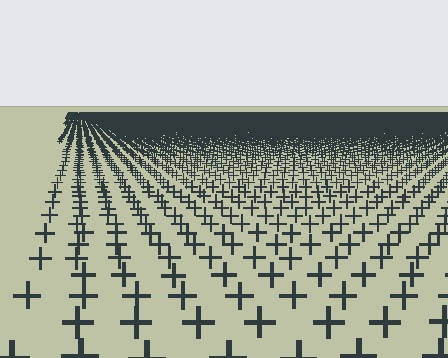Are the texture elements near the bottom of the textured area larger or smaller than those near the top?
Larger. Near the bottom, elements are closer to the viewer and appear at a bigger on-screen size.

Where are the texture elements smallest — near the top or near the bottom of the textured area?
Near the top.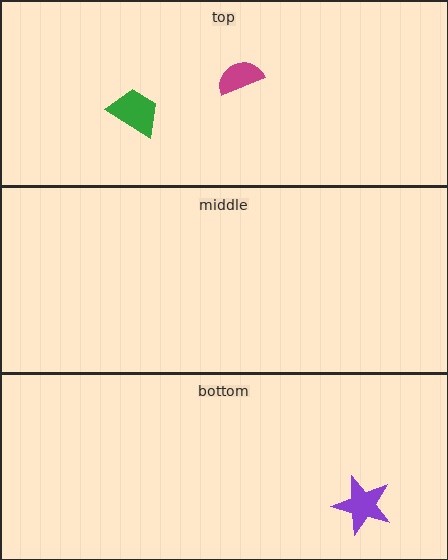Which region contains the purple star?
The bottom region.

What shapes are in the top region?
The magenta semicircle, the green trapezoid.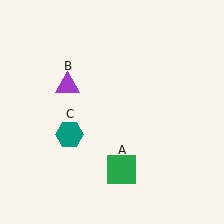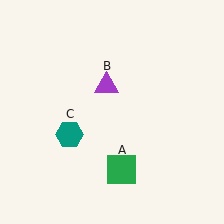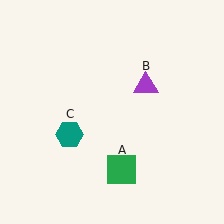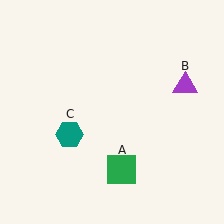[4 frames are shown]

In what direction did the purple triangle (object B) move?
The purple triangle (object B) moved right.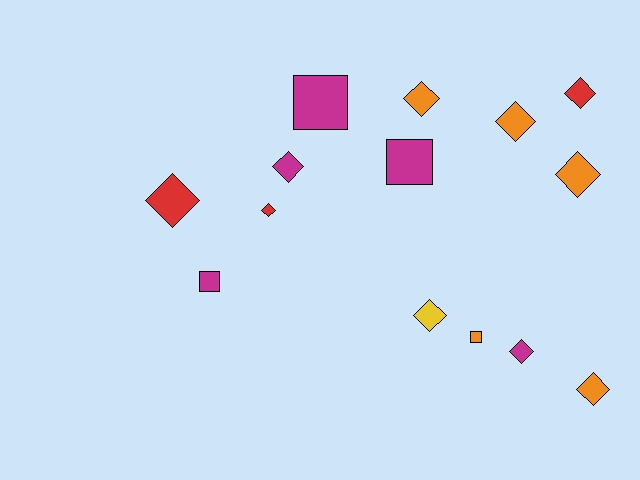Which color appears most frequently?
Orange, with 5 objects.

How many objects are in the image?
There are 14 objects.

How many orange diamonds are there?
There are 4 orange diamonds.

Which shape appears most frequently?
Diamond, with 10 objects.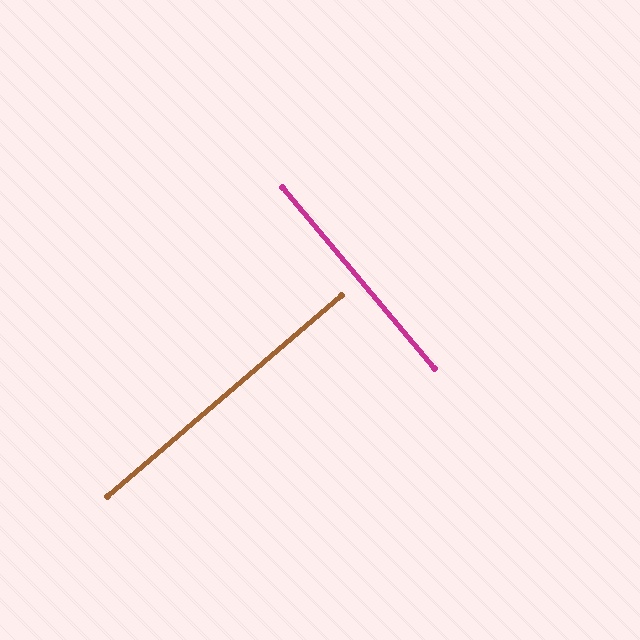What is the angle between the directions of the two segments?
Approximately 89 degrees.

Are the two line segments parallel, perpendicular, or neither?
Perpendicular — they meet at approximately 89°.